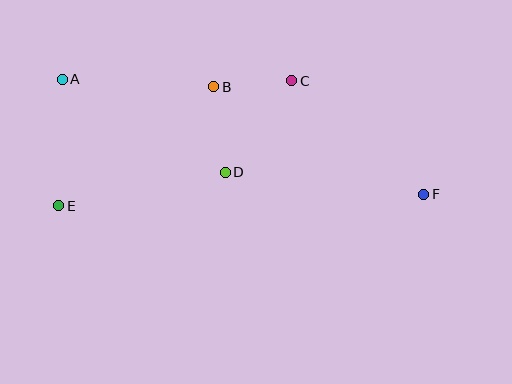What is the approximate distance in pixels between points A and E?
The distance between A and E is approximately 127 pixels.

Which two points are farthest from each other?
Points A and F are farthest from each other.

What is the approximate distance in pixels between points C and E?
The distance between C and E is approximately 264 pixels.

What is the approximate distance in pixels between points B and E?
The distance between B and E is approximately 196 pixels.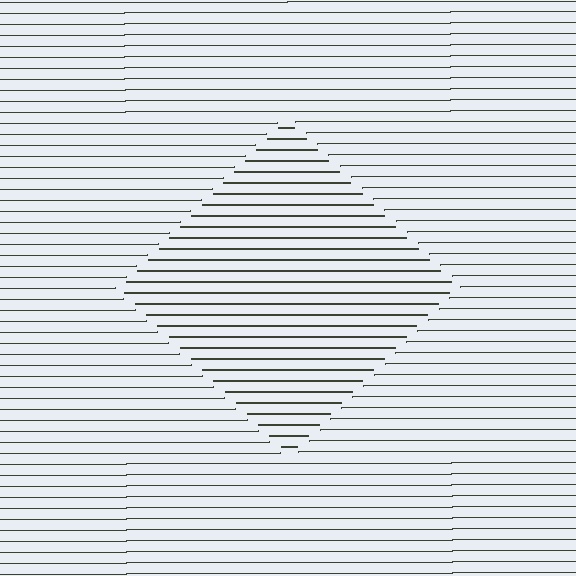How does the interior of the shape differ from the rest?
The interior of the shape contains the same grating, shifted by half a period — the contour is defined by the phase discontinuity where line-ends from the inner and outer gratings abut.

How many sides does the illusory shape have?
4 sides — the line-ends trace a square.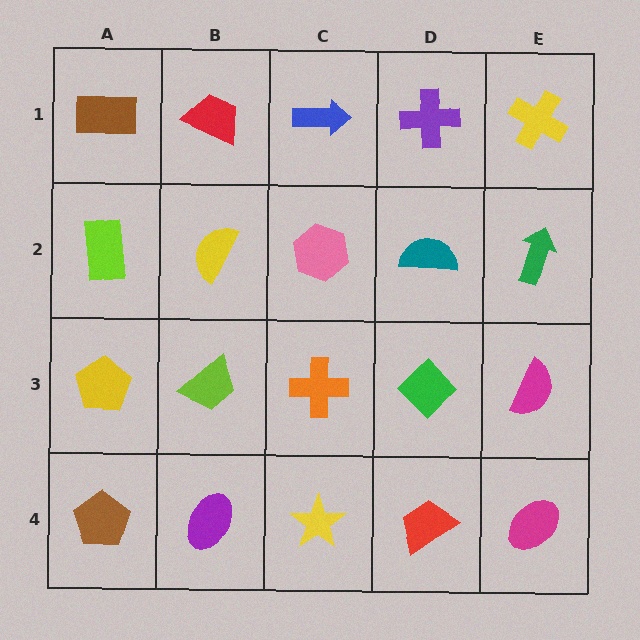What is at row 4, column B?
A purple ellipse.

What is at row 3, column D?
A green diamond.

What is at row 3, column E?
A magenta semicircle.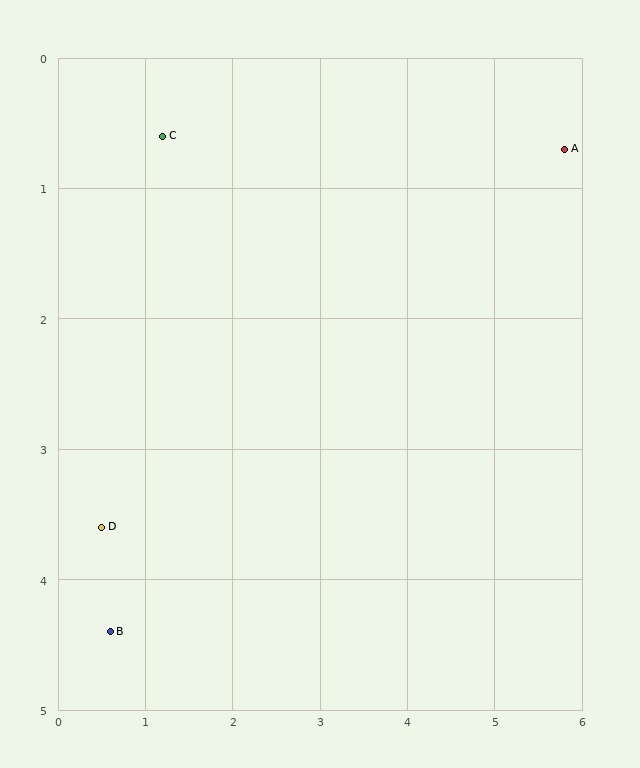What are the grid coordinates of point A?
Point A is at approximately (5.8, 0.7).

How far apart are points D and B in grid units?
Points D and B are about 0.8 grid units apart.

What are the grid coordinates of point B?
Point B is at approximately (0.6, 4.4).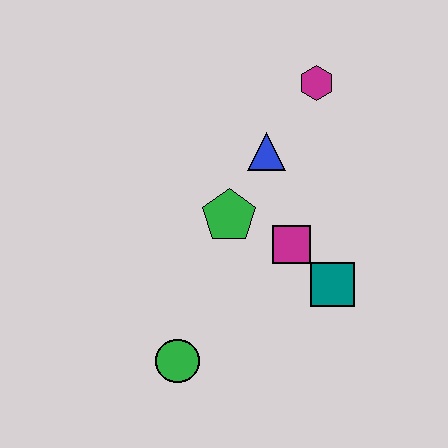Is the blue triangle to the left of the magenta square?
Yes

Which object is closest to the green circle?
The green pentagon is closest to the green circle.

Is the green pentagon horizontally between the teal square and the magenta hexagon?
No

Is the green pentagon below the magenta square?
No